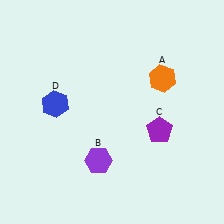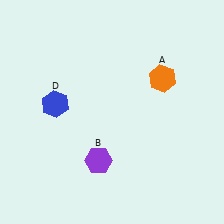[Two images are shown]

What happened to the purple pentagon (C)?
The purple pentagon (C) was removed in Image 2. It was in the bottom-right area of Image 1.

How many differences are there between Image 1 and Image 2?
There is 1 difference between the two images.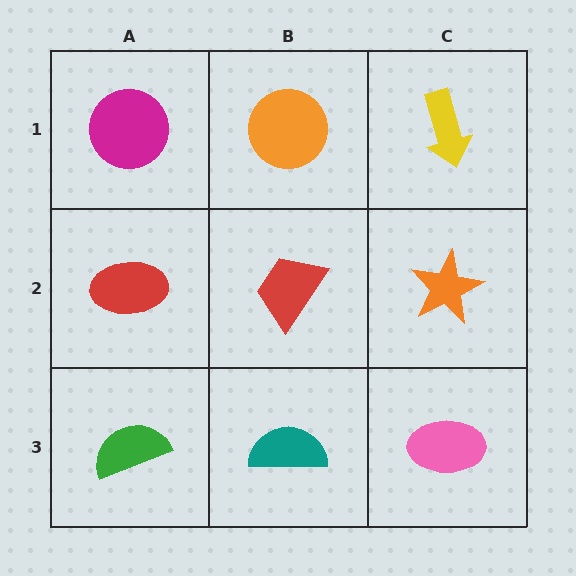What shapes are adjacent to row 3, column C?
An orange star (row 2, column C), a teal semicircle (row 3, column B).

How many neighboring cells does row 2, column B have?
4.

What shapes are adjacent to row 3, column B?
A red trapezoid (row 2, column B), a green semicircle (row 3, column A), a pink ellipse (row 3, column C).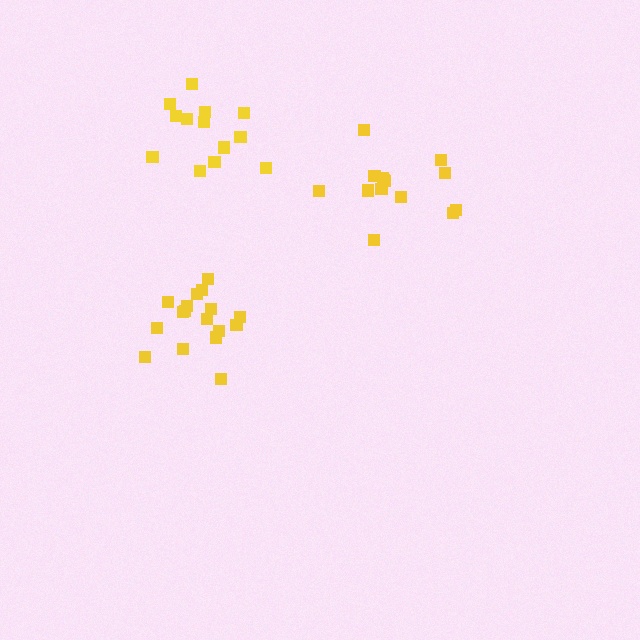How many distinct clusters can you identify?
There are 3 distinct clusters.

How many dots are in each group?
Group 1: 14 dots, Group 2: 17 dots, Group 3: 13 dots (44 total).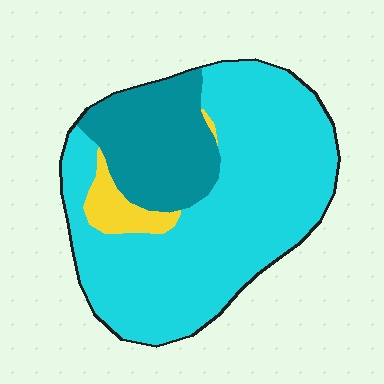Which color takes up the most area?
Cyan, at roughly 70%.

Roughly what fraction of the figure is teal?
Teal covers around 25% of the figure.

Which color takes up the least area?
Yellow, at roughly 5%.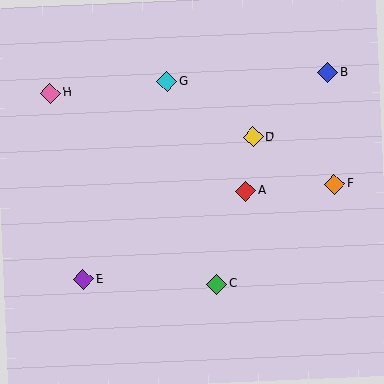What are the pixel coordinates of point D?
Point D is at (253, 137).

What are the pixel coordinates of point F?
Point F is at (335, 184).